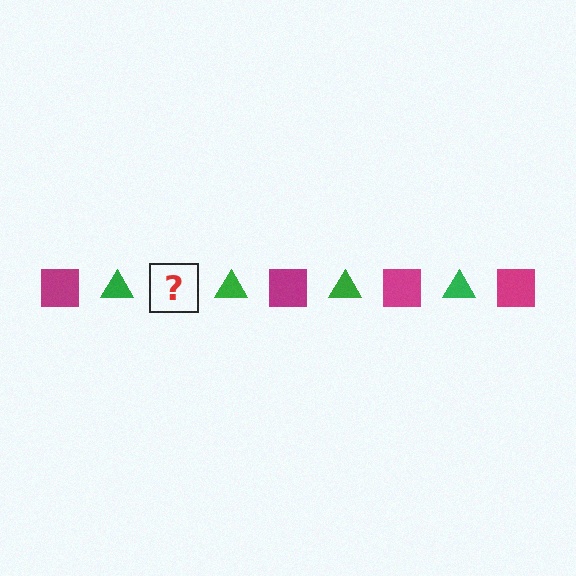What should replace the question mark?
The question mark should be replaced with a magenta square.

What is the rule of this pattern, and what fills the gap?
The rule is that the pattern alternates between magenta square and green triangle. The gap should be filled with a magenta square.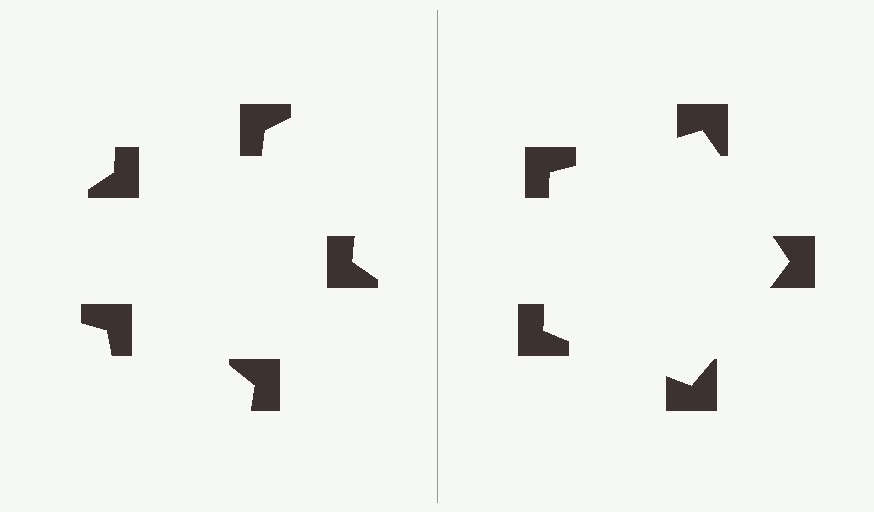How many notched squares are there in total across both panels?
10 — 5 on each side.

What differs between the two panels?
The notched squares are positioned identically on both sides; only the wedge orientations differ. On the right they align to a pentagon; on the left they are misaligned.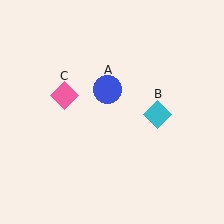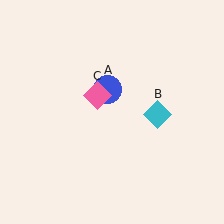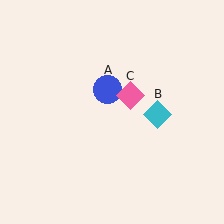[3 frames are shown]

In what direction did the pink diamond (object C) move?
The pink diamond (object C) moved right.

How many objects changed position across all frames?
1 object changed position: pink diamond (object C).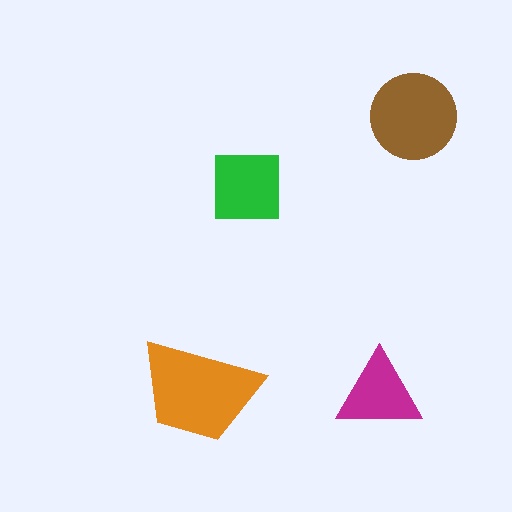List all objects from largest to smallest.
The orange trapezoid, the brown circle, the green square, the magenta triangle.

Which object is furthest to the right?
The brown circle is rightmost.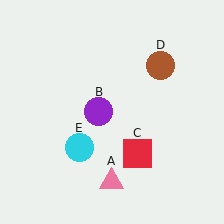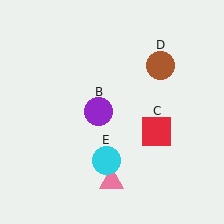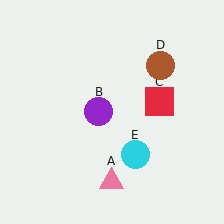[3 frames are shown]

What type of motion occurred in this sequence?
The red square (object C), cyan circle (object E) rotated counterclockwise around the center of the scene.